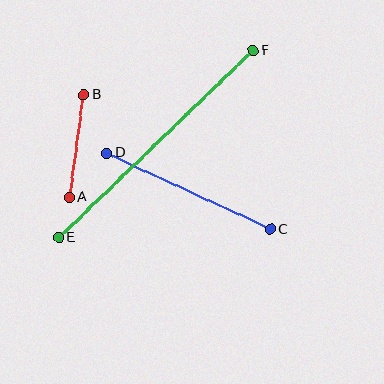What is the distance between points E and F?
The distance is approximately 270 pixels.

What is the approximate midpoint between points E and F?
The midpoint is at approximately (156, 144) pixels.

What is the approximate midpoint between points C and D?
The midpoint is at approximately (188, 191) pixels.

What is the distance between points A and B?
The distance is approximately 104 pixels.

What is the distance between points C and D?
The distance is approximately 181 pixels.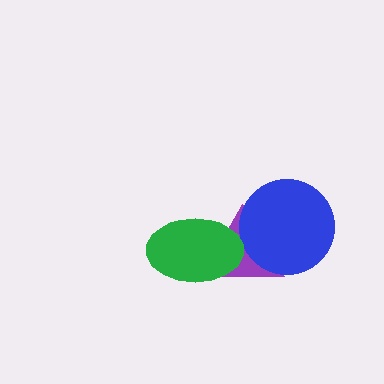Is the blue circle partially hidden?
No, no other shape covers it.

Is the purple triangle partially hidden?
Yes, it is partially covered by another shape.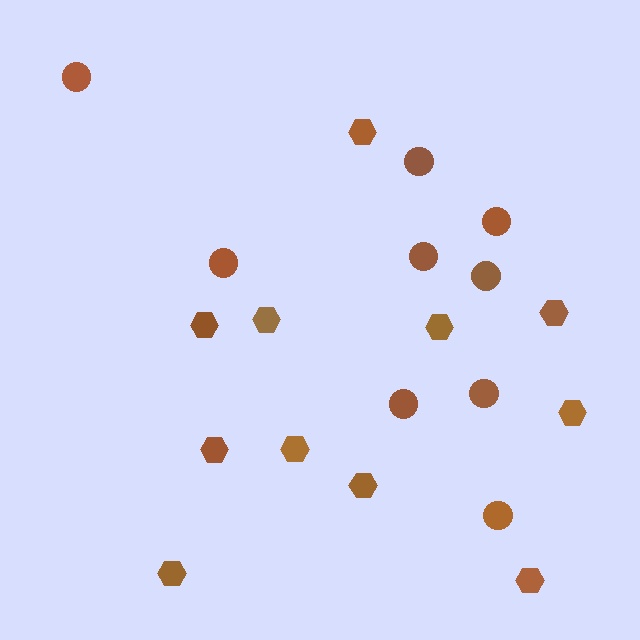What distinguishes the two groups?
There are 2 groups: one group of hexagons (11) and one group of circles (9).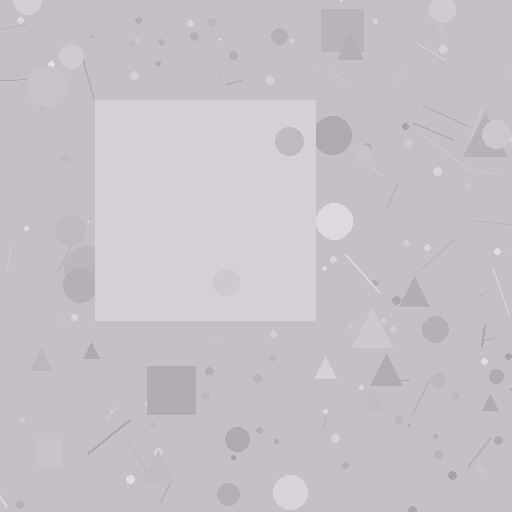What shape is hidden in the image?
A square is hidden in the image.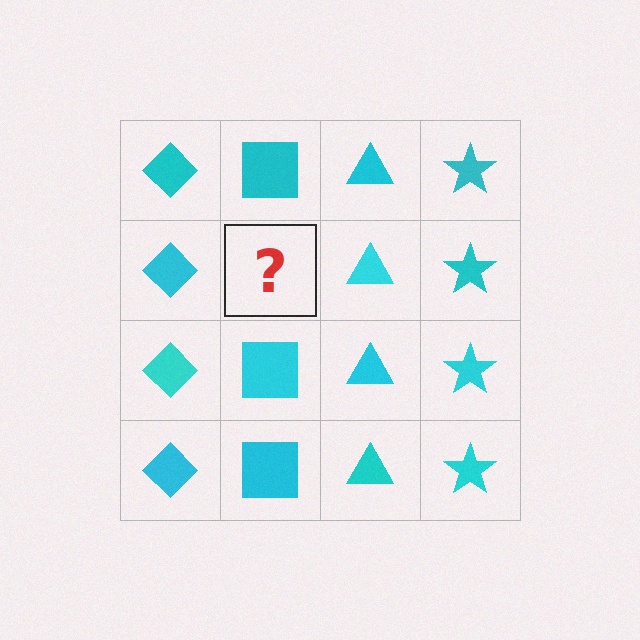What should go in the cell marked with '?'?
The missing cell should contain a cyan square.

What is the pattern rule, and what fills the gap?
The rule is that each column has a consistent shape. The gap should be filled with a cyan square.